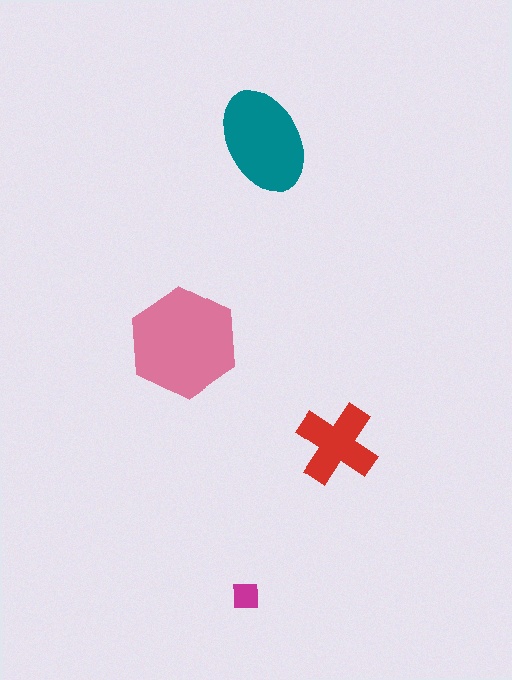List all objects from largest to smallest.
The pink hexagon, the teal ellipse, the red cross, the magenta square.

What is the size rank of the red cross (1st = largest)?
3rd.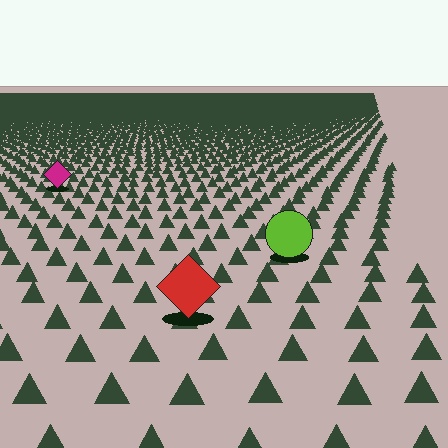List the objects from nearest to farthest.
From nearest to farthest: the red diamond, the lime circle, the magenta diamond.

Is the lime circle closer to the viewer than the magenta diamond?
Yes. The lime circle is closer — you can tell from the texture gradient: the ground texture is coarser near it.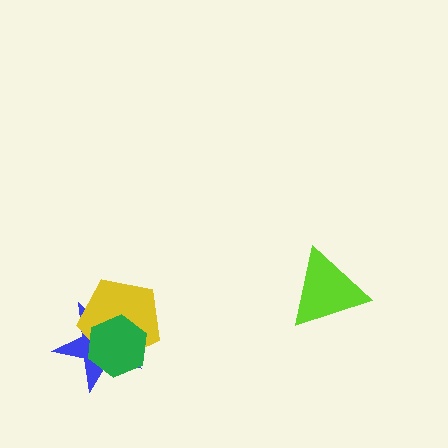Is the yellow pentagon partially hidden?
Yes, it is partially covered by another shape.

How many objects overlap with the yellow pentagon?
2 objects overlap with the yellow pentagon.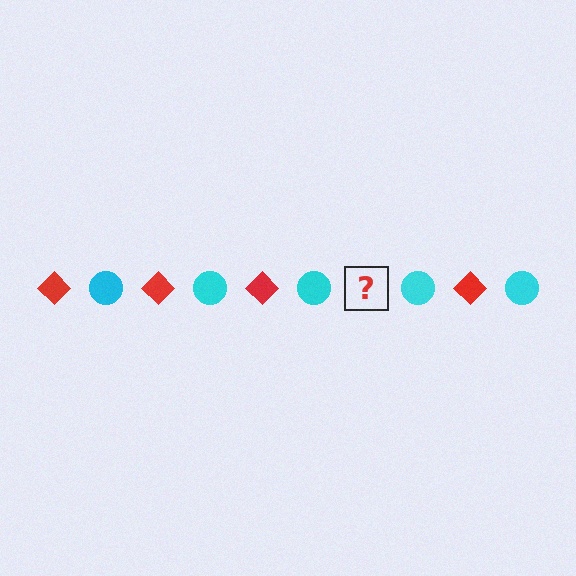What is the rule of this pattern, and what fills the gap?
The rule is that the pattern alternates between red diamond and cyan circle. The gap should be filled with a red diamond.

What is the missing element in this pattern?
The missing element is a red diamond.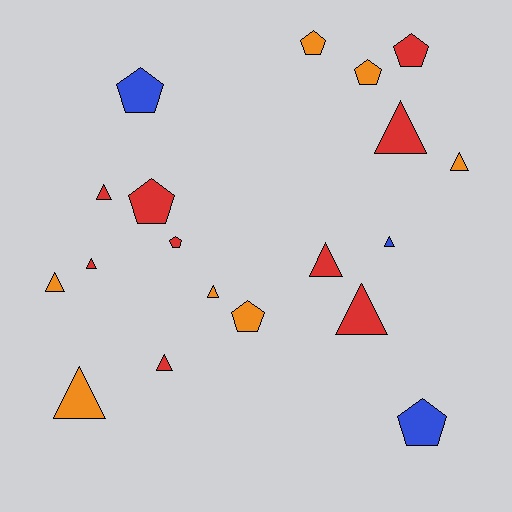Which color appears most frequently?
Red, with 9 objects.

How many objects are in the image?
There are 19 objects.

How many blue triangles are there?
There is 1 blue triangle.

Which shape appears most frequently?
Triangle, with 11 objects.